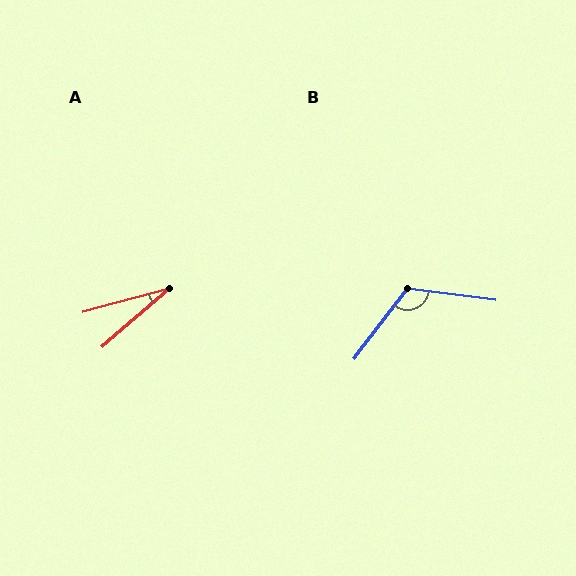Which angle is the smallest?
A, at approximately 25 degrees.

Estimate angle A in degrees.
Approximately 25 degrees.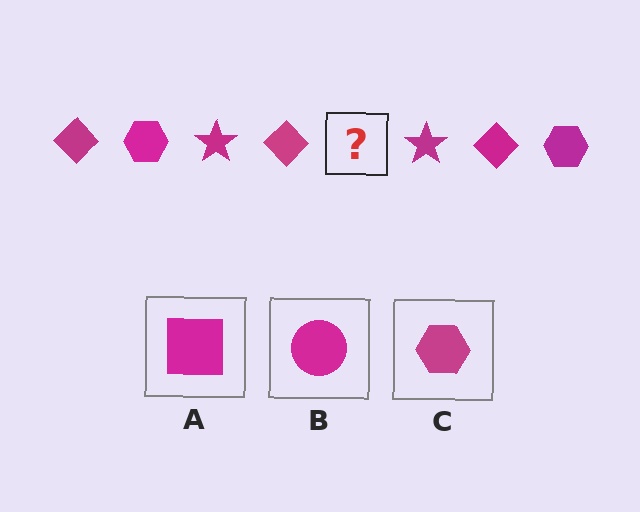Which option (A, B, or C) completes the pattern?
C.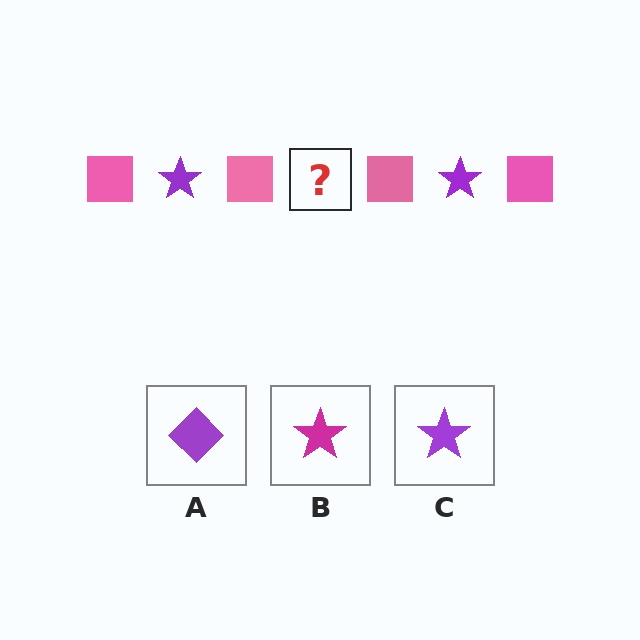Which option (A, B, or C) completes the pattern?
C.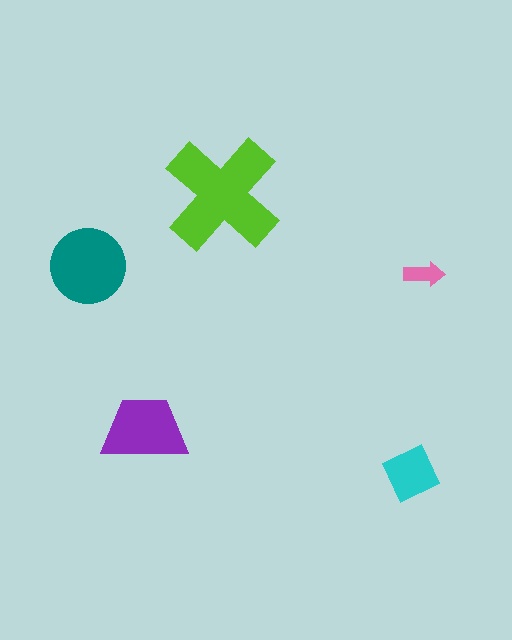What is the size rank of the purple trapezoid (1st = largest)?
3rd.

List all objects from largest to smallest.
The lime cross, the teal circle, the purple trapezoid, the cyan diamond, the pink arrow.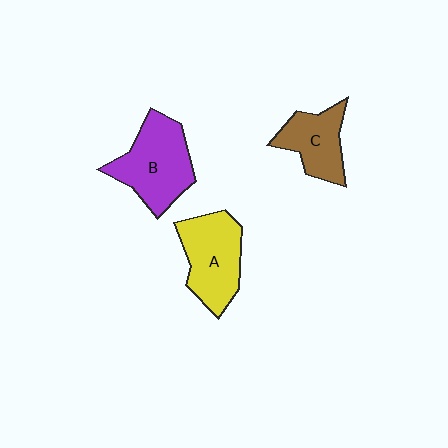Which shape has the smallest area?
Shape C (brown).